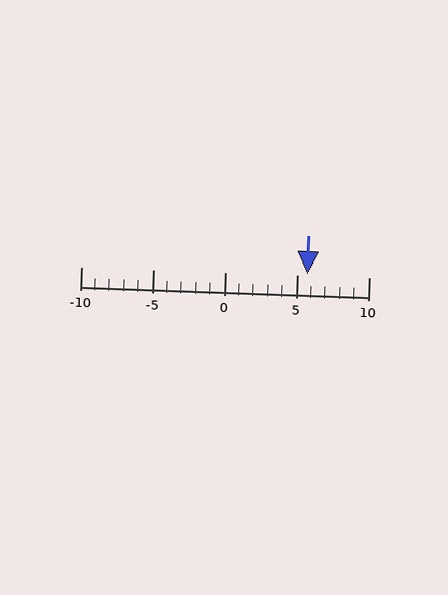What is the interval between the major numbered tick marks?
The major tick marks are spaced 5 units apart.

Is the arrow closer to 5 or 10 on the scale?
The arrow is closer to 5.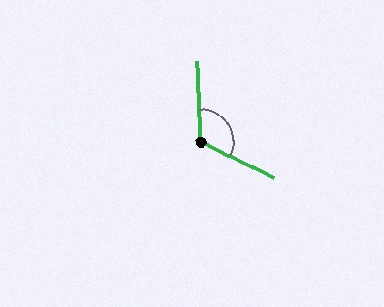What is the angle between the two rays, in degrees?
Approximately 118 degrees.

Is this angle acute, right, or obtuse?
It is obtuse.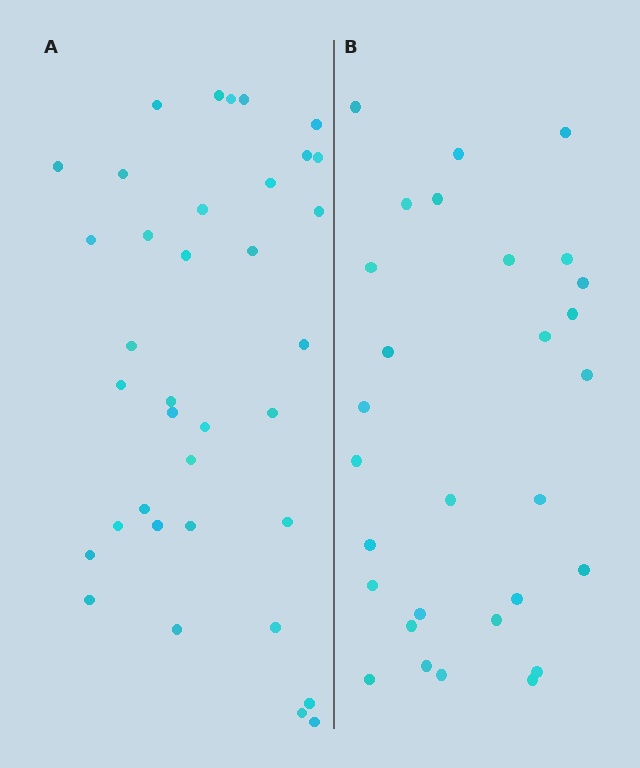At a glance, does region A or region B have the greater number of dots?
Region A (the left region) has more dots.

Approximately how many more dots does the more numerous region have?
Region A has roughly 8 or so more dots than region B.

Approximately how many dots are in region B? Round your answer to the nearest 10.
About 30 dots. (The exact count is 29, which rounds to 30.)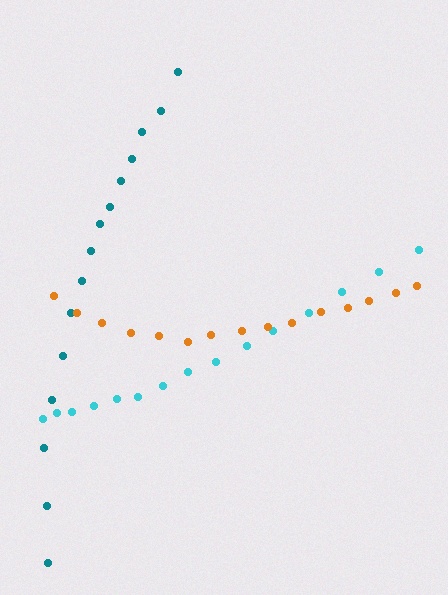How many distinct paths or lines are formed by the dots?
There are 3 distinct paths.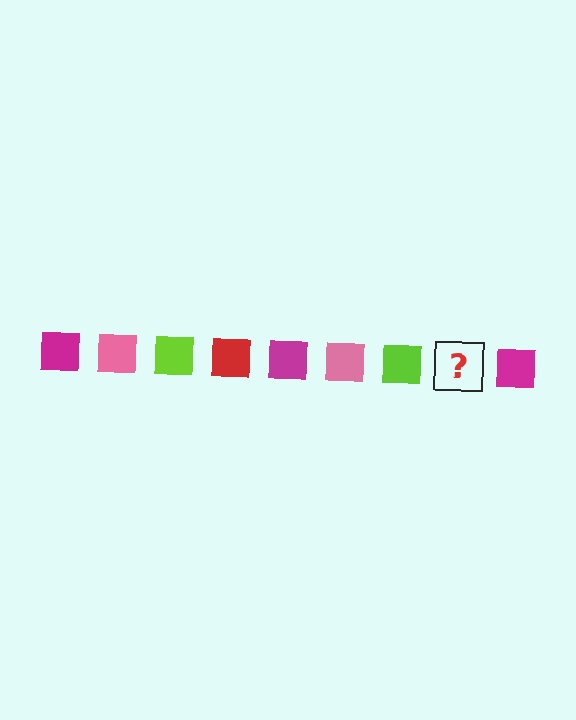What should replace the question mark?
The question mark should be replaced with a red square.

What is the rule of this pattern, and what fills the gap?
The rule is that the pattern cycles through magenta, pink, lime, red squares. The gap should be filled with a red square.